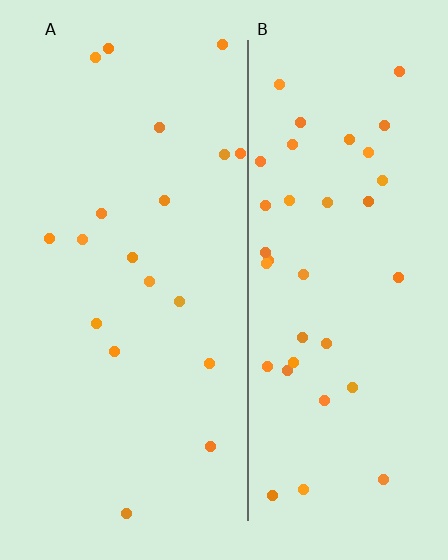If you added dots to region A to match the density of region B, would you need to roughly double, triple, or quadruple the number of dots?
Approximately double.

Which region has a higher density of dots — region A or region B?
B (the right).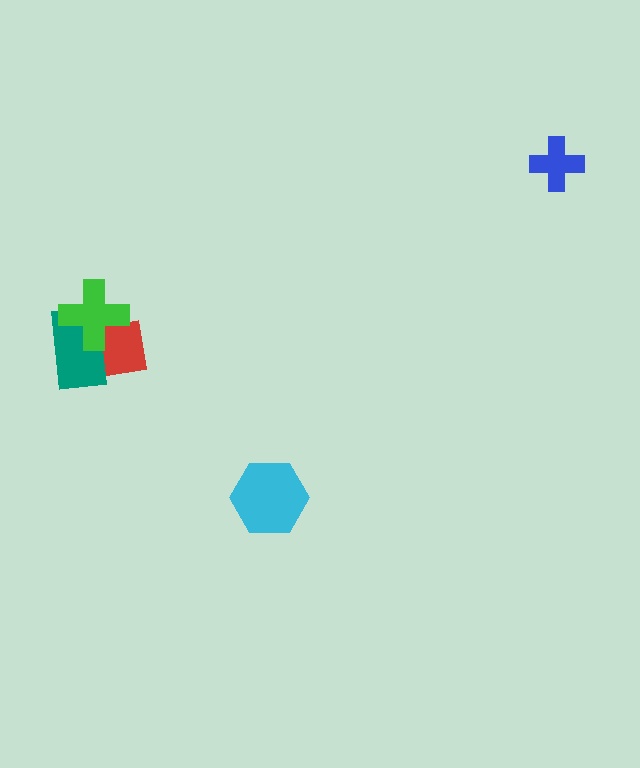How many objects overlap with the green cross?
2 objects overlap with the green cross.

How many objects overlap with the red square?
2 objects overlap with the red square.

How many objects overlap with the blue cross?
0 objects overlap with the blue cross.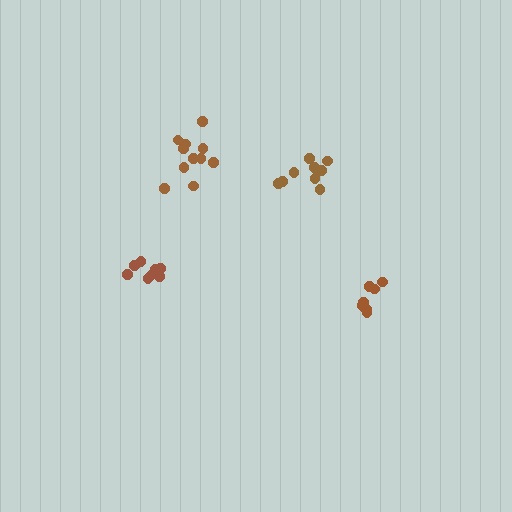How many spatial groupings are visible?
There are 4 spatial groupings.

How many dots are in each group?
Group 1: 11 dots, Group 2: 9 dots, Group 3: 9 dots, Group 4: 7 dots (36 total).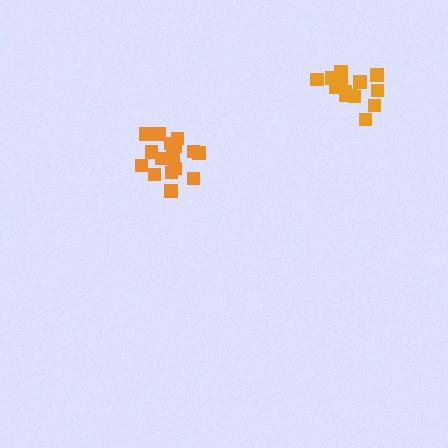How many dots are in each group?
Group 1: 16 dots, Group 2: 15 dots (31 total).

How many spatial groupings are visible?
There are 2 spatial groupings.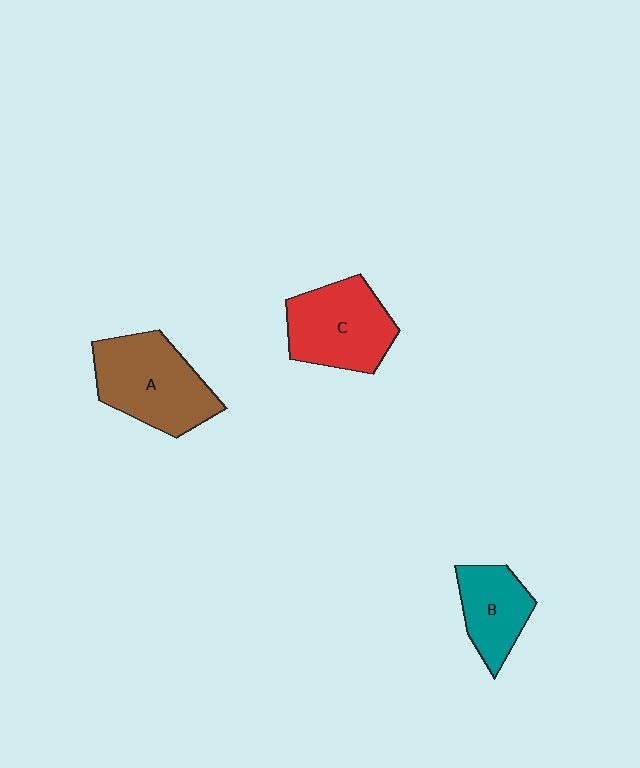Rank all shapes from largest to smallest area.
From largest to smallest: A (brown), C (red), B (teal).